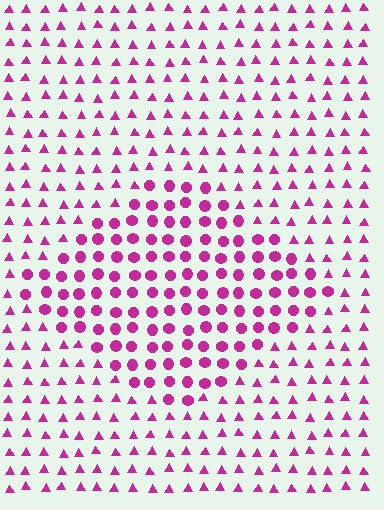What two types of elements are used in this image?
The image uses circles inside the diamond region and triangles outside it.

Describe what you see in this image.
The image is filled with small magenta elements arranged in a uniform grid. A diamond-shaped region contains circles, while the surrounding area contains triangles. The boundary is defined purely by the change in element shape.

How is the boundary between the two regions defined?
The boundary is defined by a change in element shape: circles inside vs. triangles outside. All elements share the same color and spacing.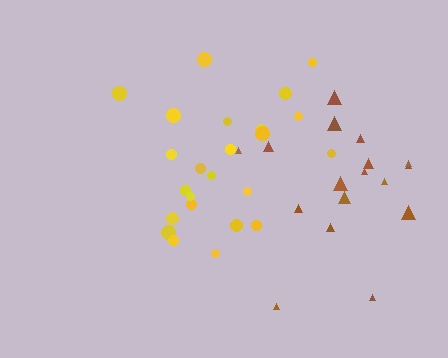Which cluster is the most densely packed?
Yellow.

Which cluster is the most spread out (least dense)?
Brown.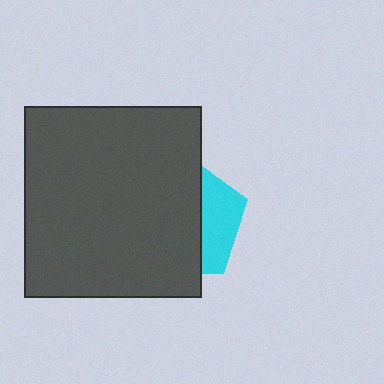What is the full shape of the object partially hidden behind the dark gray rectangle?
The partially hidden object is a cyan pentagon.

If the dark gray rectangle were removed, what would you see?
You would see the complete cyan pentagon.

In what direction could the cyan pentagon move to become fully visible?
The cyan pentagon could move right. That would shift it out from behind the dark gray rectangle entirely.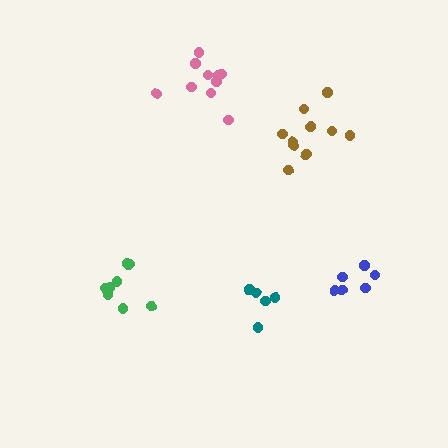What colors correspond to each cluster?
The clusters are colored: blue, teal, brown, pink, green.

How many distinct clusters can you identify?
There are 5 distinct clusters.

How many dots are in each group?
Group 1: 6 dots, Group 2: 5 dots, Group 3: 11 dots, Group 4: 10 dots, Group 5: 9 dots (41 total).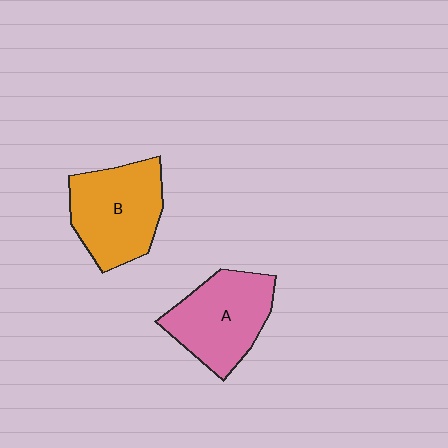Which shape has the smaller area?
Shape A (pink).